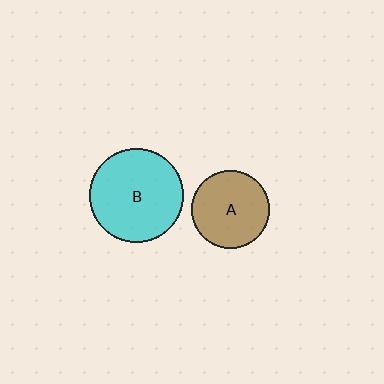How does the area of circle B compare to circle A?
Approximately 1.4 times.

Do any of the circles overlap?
No, none of the circles overlap.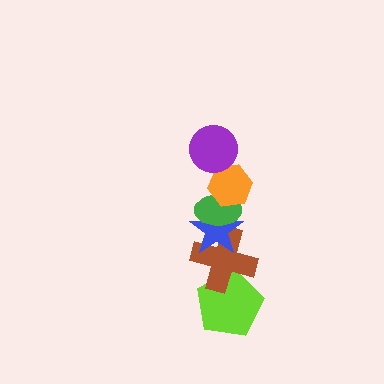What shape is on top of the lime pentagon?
The brown cross is on top of the lime pentagon.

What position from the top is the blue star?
The blue star is 4th from the top.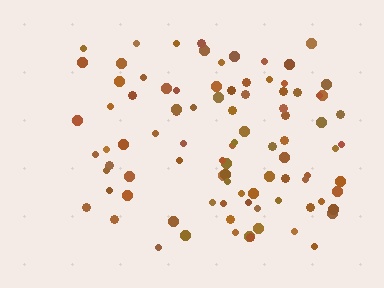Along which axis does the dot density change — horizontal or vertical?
Horizontal.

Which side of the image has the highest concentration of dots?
The right.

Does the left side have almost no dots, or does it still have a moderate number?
Still a moderate number, just noticeably fewer than the right.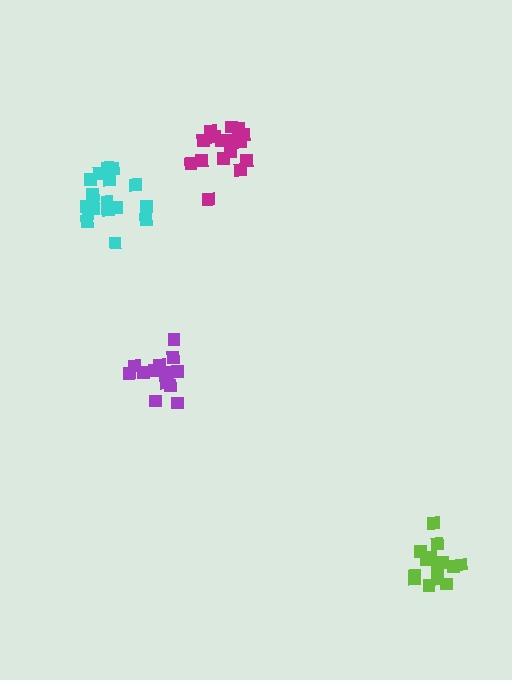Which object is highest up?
The magenta cluster is topmost.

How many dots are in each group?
Group 1: 14 dots, Group 2: 17 dots, Group 3: 15 dots, Group 4: 19 dots (65 total).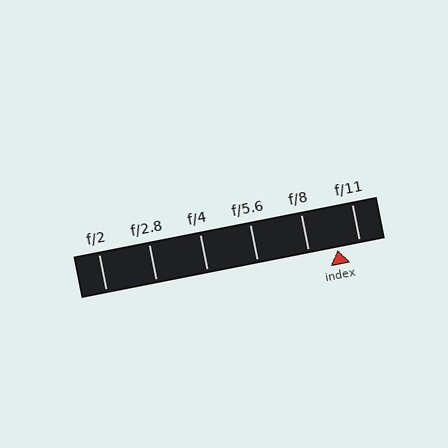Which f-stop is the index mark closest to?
The index mark is closest to f/11.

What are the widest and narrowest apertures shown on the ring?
The widest aperture shown is f/2 and the narrowest is f/11.